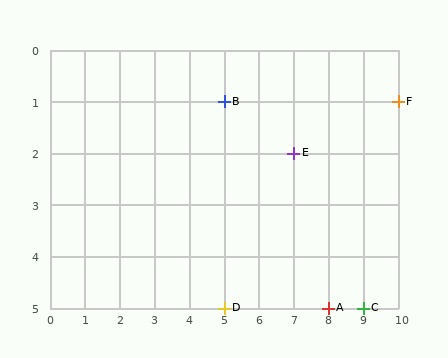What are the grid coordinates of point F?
Point F is at grid coordinates (10, 1).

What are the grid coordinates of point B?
Point B is at grid coordinates (5, 1).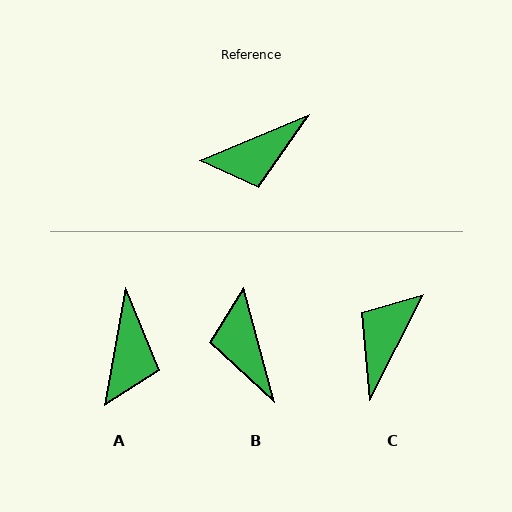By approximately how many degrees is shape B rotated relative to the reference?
Approximately 98 degrees clockwise.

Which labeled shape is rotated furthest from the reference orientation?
C, about 140 degrees away.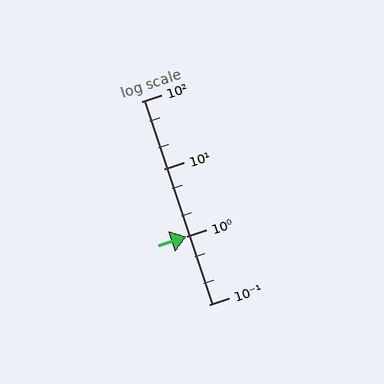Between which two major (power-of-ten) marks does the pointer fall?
The pointer is between 1 and 10.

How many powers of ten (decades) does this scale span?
The scale spans 3 decades, from 0.1 to 100.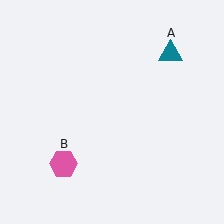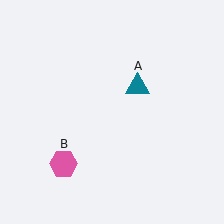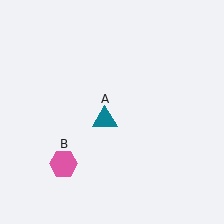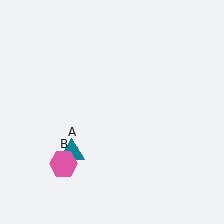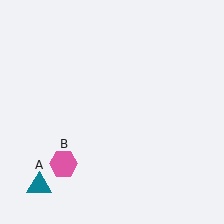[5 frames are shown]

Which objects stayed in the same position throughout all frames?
Pink hexagon (object B) remained stationary.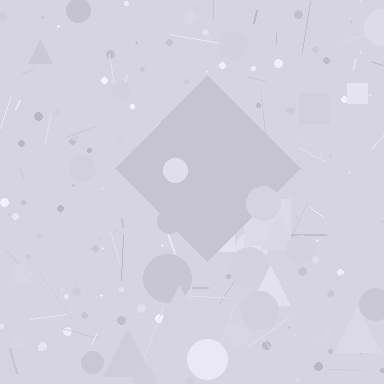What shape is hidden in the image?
A diamond is hidden in the image.